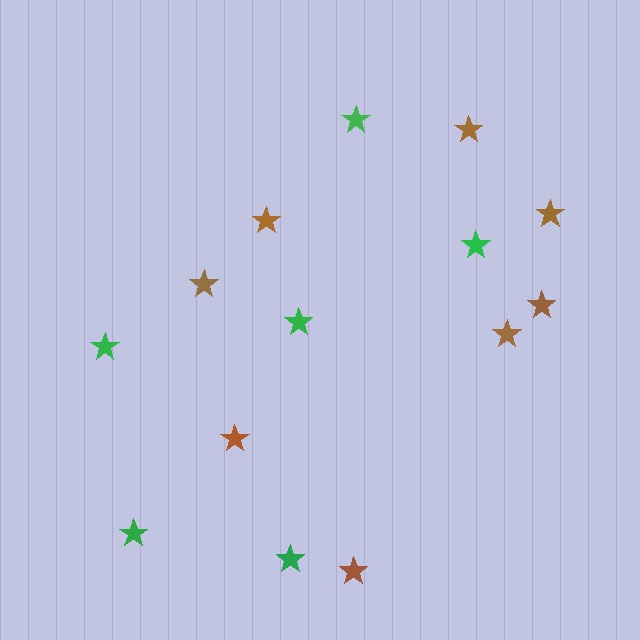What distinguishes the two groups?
There are 2 groups: one group of brown stars (8) and one group of green stars (6).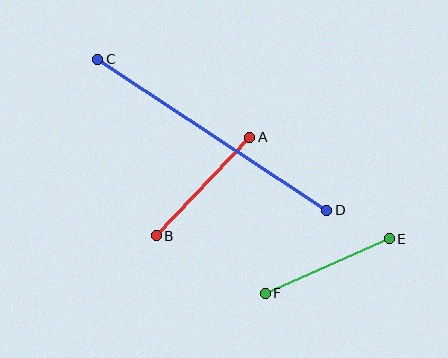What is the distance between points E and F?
The distance is approximately 135 pixels.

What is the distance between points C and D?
The distance is approximately 274 pixels.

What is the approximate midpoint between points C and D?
The midpoint is at approximately (212, 135) pixels.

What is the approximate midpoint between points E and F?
The midpoint is at approximately (327, 266) pixels.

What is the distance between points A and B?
The distance is approximately 136 pixels.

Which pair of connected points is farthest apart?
Points C and D are farthest apart.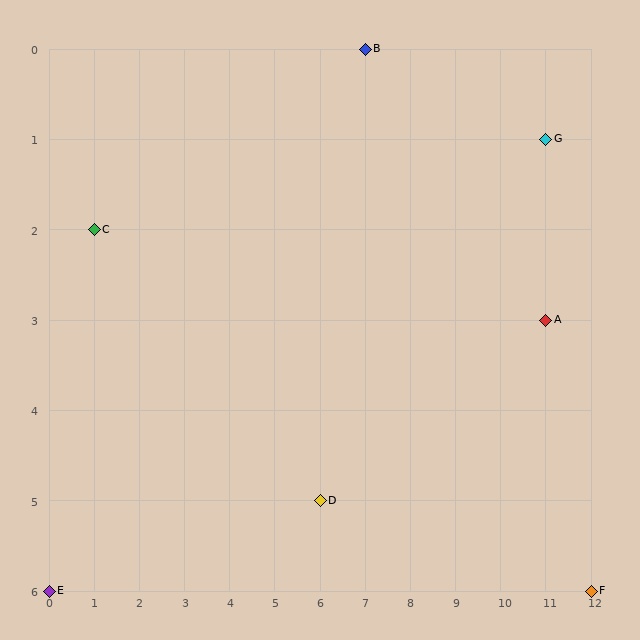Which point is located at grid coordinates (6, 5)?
Point D is at (6, 5).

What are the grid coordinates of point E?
Point E is at grid coordinates (0, 6).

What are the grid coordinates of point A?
Point A is at grid coordinates (11, 3).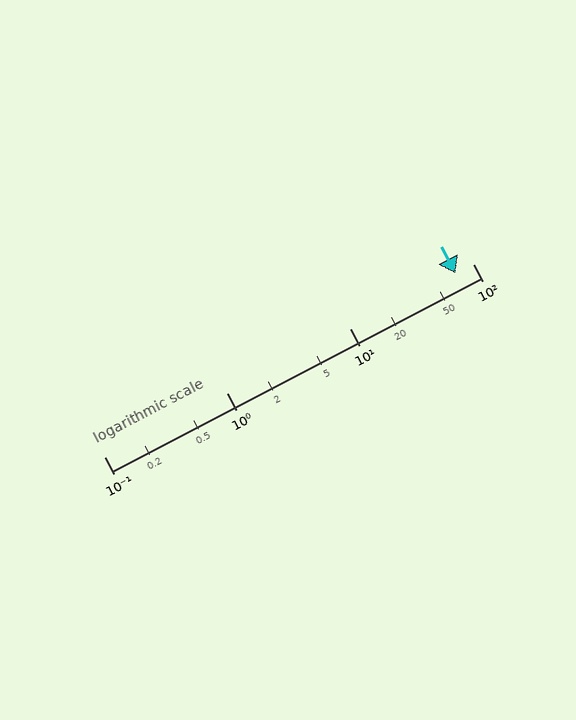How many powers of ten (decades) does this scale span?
The scale spans 3 decades, from 0.1 to 100.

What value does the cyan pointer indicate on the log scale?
The pointer indicates approximately 72.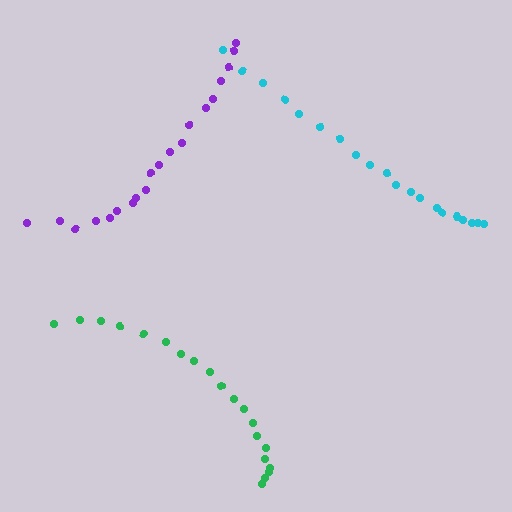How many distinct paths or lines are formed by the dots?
There are 3 distinct paths.